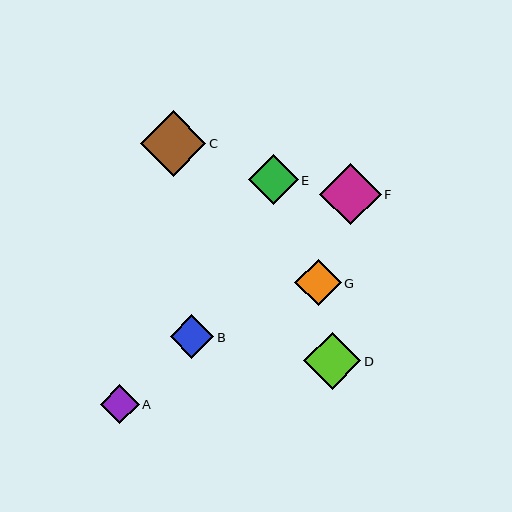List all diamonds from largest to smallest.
From largest to smallest: C, F, D, E, G, B, A.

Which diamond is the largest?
Diamond C is the largest with a size of approximately 65 pixels.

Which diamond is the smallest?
Diamond A is the smallest with a size of approximately 39 pixels.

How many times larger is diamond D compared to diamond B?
Diamond D is approximately 1.3 times the size of diamond B.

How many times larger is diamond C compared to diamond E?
Diamond C is approximately 1.3 times the size of diamond E.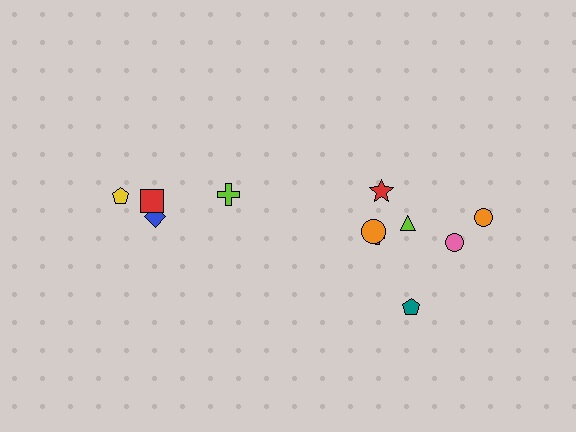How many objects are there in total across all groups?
There are 11 objects.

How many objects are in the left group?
There are 4 objects.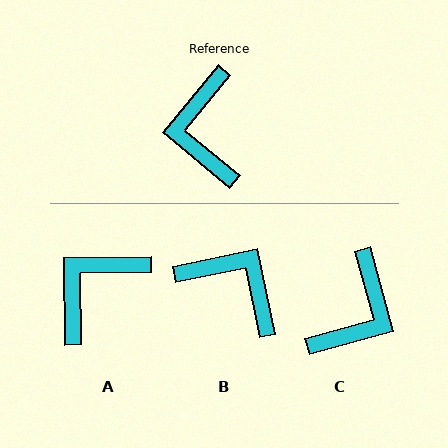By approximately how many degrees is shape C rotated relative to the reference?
Approximately 145 degrees counter-clockwise.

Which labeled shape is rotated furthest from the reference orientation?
C, about 145 degrees away.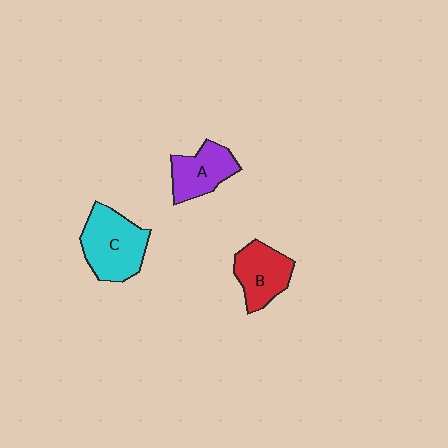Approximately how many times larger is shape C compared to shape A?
Approximately 1.4 times.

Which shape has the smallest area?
Shape A (purple).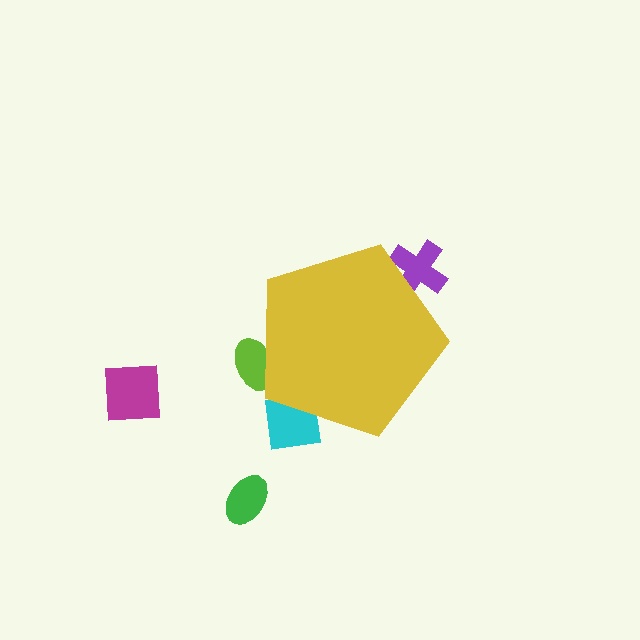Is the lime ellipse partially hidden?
Yes, the lime ellipse is partially hidden behind the yellow pentagon.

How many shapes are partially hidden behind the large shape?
3 shapes are partially hidden.